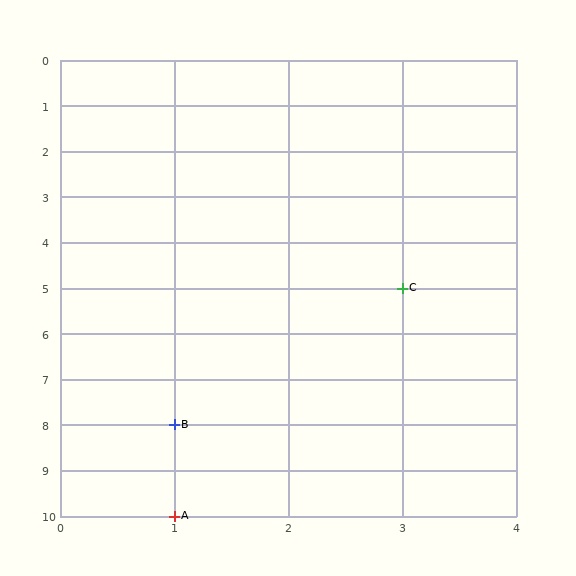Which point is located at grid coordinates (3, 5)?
Point C is at (3, 5).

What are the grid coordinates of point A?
Point A is at grid coordinates (1, 10).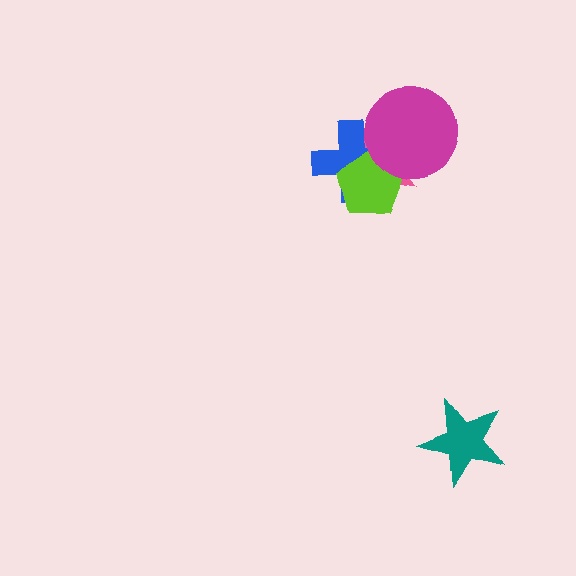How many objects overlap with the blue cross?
3 objects overlap with the blue cross.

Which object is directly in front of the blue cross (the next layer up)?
The lime pentagon is directly in front of the blue cross.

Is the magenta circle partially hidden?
No, no other shape covers it.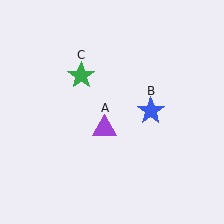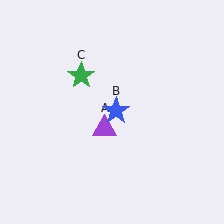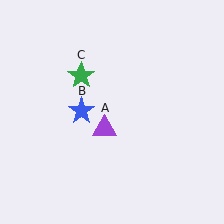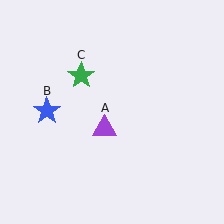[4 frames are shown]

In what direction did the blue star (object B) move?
The blue star (object B) moved left.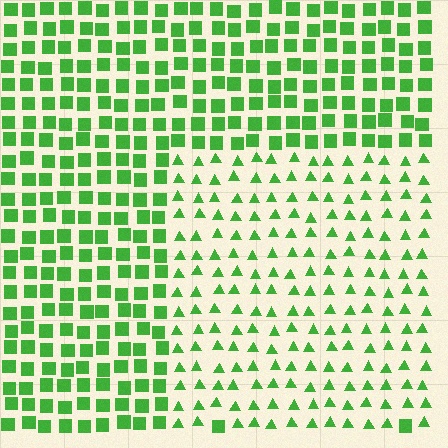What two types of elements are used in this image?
The image uses triangles inside the rectangle region and squares outside it.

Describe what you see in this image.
The image is filled with small green elements arranged in a uniform grid. A rectangle-shaped region contains triangles, while the surrounding area contains squares. The boundary is defined purely by the change in element shape.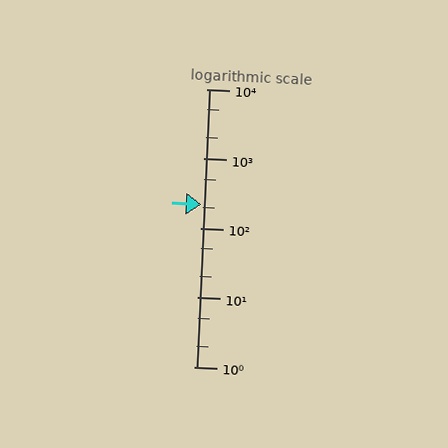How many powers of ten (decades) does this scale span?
The scale spans 4 decades, from 1 to 10000.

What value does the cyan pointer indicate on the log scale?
The pointer indicates approximately 220.